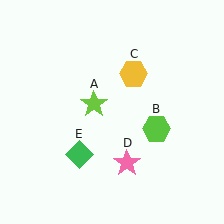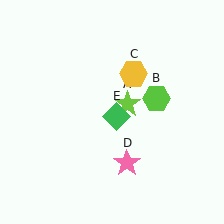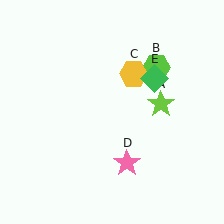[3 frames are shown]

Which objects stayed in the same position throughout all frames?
Yellow hexagon (object C) and pink star (object D) remained stationary.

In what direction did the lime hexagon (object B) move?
The lime hexagon (object B) moved up.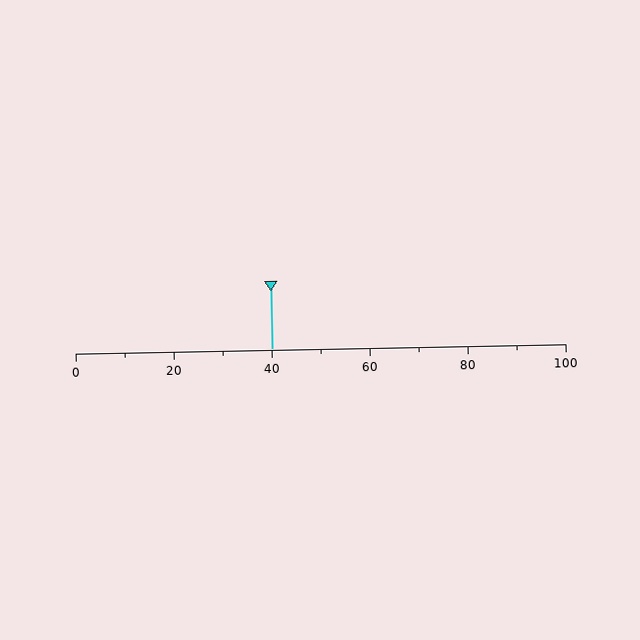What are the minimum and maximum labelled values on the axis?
The axis runs from 0 to 100.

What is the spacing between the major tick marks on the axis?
The major ticks are spaced 20 apart.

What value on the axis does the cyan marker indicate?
The marker indicates approximately 40.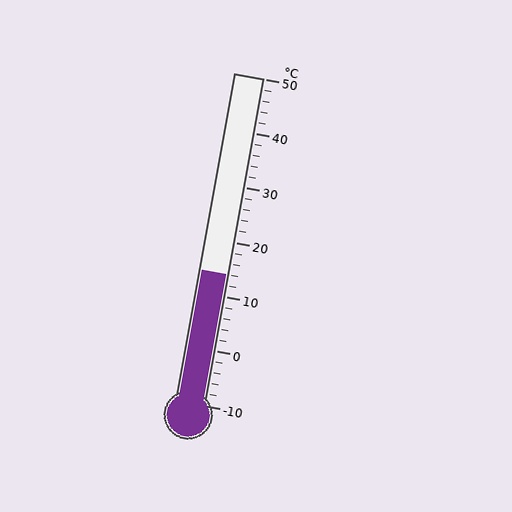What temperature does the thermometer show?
The thermometer shows approximately 14°C.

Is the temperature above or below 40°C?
The temperature is below 40°C.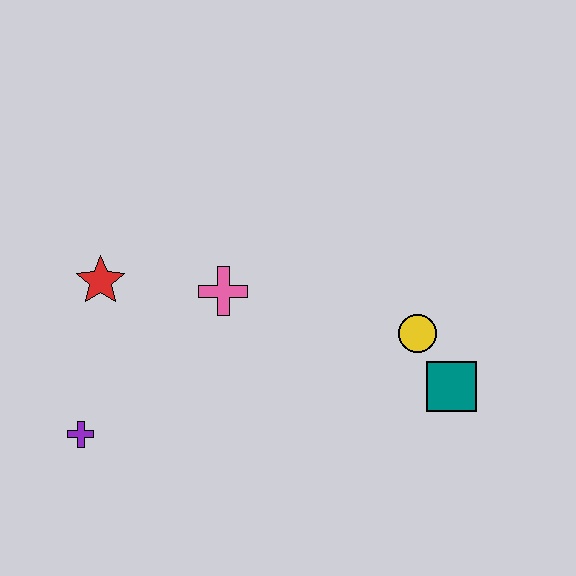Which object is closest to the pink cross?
The red star is closest to the pink cross.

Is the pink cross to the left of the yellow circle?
Yes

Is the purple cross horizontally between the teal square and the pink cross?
No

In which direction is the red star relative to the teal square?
The red star is to the left of the teal square.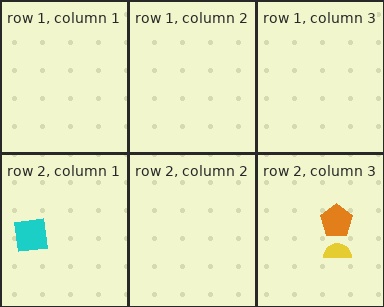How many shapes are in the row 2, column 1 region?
1.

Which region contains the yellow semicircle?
The row 2, column 3 region.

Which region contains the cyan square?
The row 2, column 1 region.